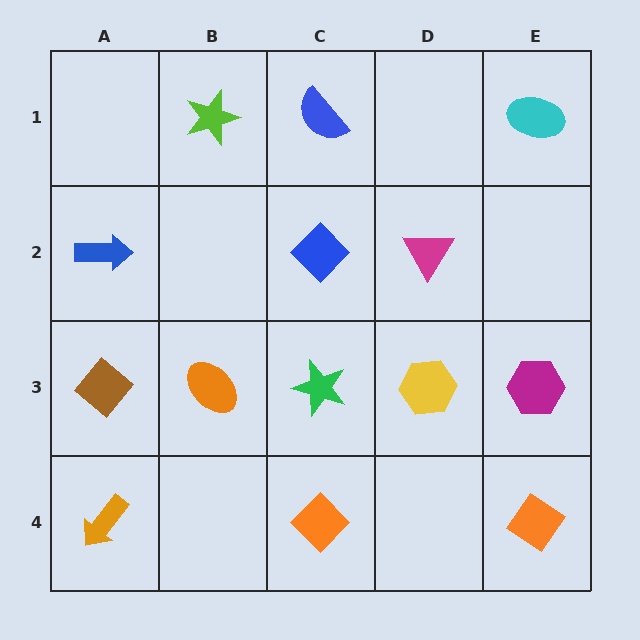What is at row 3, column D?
A yellow hexagon.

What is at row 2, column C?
A blue diamond.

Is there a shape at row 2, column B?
No, that cell is empty.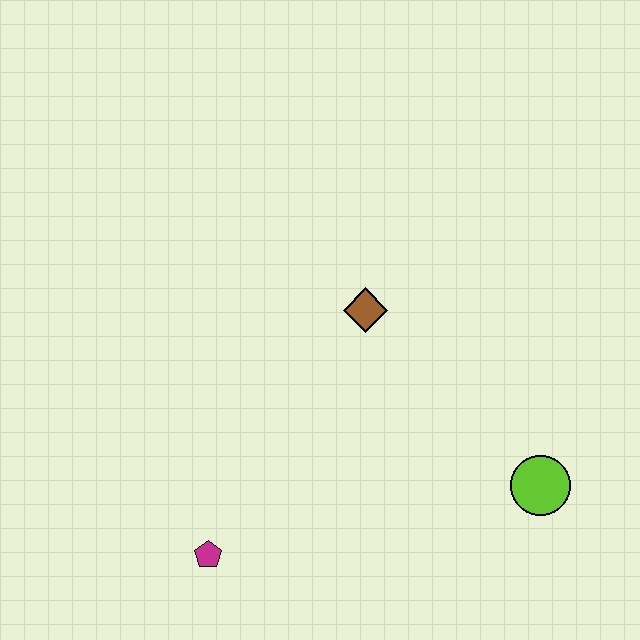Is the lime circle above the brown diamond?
No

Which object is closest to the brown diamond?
The lime circle is closest to the brown diamond.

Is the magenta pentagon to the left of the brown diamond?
Yes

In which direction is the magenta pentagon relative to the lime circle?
The magenta pentagon is to the left of the lime circle.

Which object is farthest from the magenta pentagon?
The lime circle is farthest from the magenta pentagon.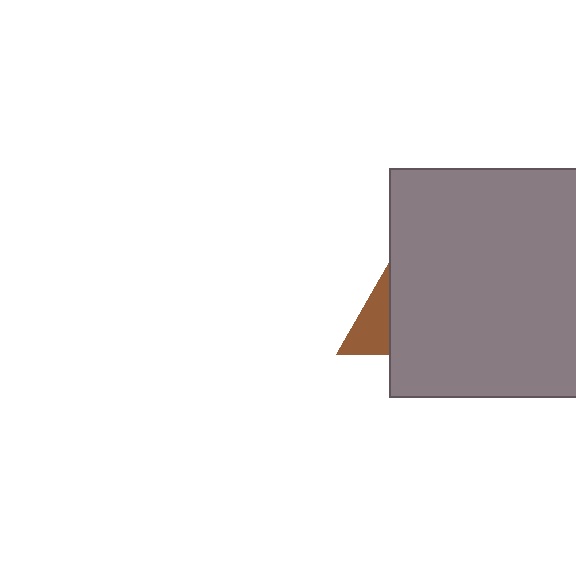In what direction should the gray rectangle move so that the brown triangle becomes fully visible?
The gray rectangle should move right. That is the shortest direction to clear the overlap and leave the brown triangle fully visible.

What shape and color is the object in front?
The object in front is a gray rectangle.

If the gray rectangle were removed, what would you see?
You would see the complete brown triangle.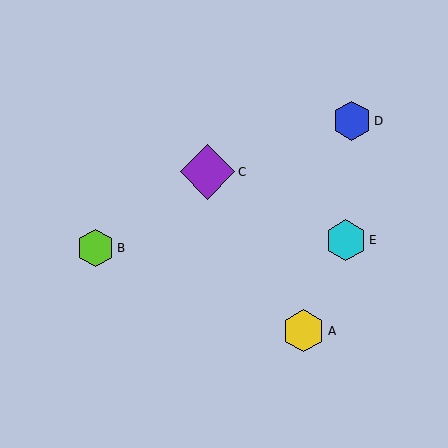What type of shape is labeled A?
Shape A is a yellow hexagon.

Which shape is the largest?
The purple diamond (labeled C) is the largest.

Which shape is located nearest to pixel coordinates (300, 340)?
The yellow hexagon (labeled A) at (304, 331) is nearest to that location.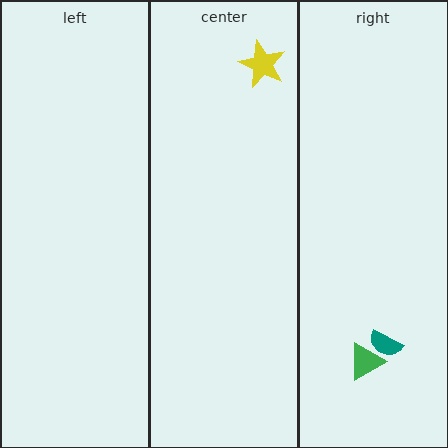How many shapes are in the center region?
1.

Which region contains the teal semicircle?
The right region.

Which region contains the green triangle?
The right region.